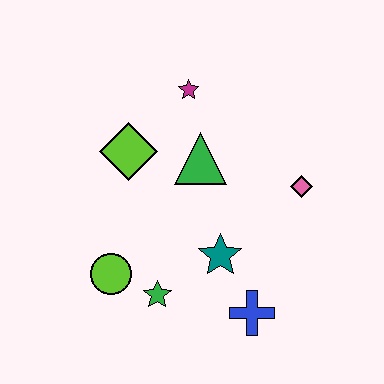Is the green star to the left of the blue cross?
Yes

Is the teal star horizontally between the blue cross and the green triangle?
Yes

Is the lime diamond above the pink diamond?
Yes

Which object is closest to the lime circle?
The green star is closest to the lime circle.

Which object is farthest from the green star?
The magenta star is farthest from the green star.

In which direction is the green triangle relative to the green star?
The green triangle is above the green star.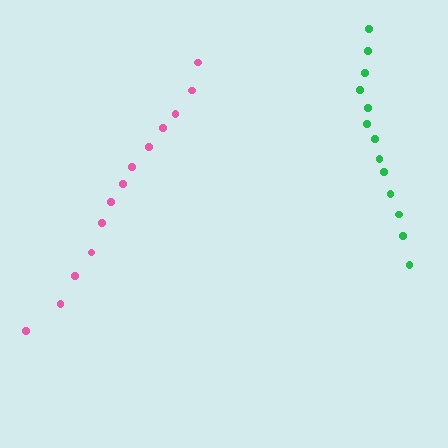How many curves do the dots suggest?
There are 2 distinct paths.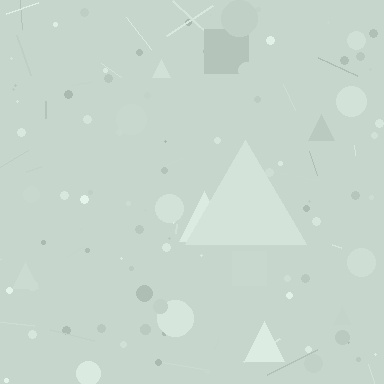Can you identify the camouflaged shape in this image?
The camouflaged shape is a triangle.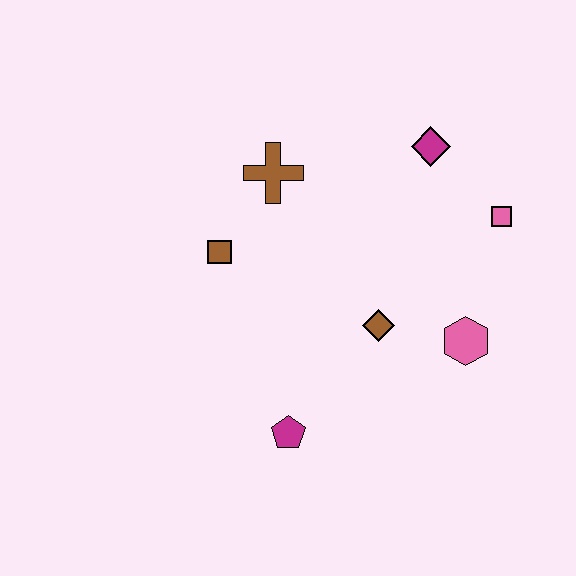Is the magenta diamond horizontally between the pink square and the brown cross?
Yes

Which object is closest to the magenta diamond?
The pink square is closest to the magenta diamond.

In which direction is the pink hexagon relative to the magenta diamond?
The pink hexagon is below the magenta diamond.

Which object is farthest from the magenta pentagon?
The magenta diamond is farthest from the magenta pentagon.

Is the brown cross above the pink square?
Yes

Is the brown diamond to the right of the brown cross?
Yes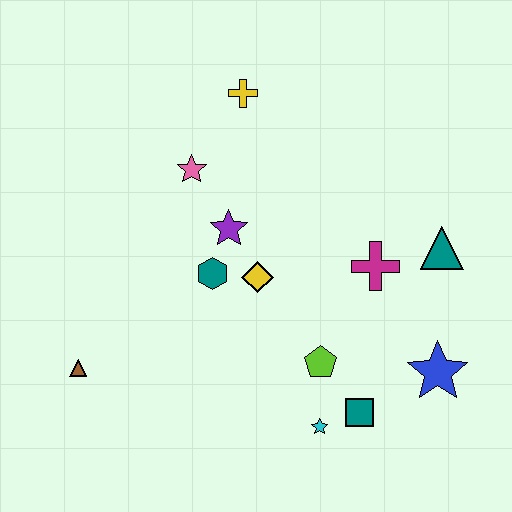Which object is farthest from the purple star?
The blue star is farthest from the purple star.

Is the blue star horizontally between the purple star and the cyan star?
No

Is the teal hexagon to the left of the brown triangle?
No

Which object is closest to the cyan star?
The teal square is closest to the cyan star.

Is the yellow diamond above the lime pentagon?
Yes